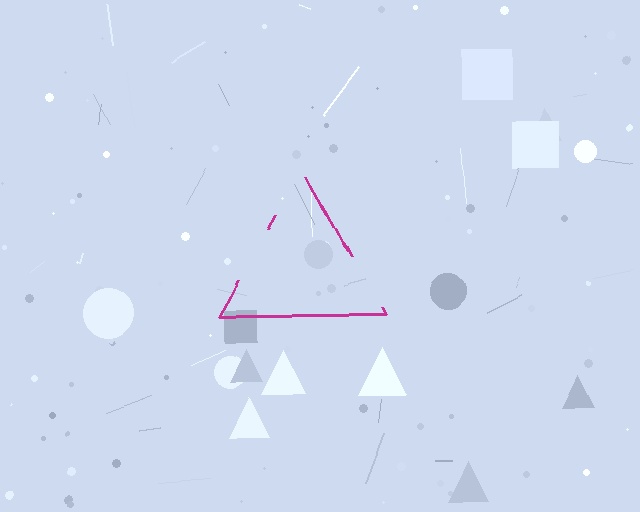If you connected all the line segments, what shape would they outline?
They would outline a triangle.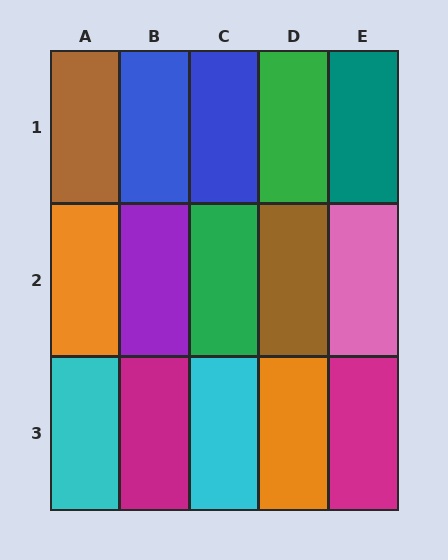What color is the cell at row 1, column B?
Blue.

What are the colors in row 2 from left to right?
Orange, purple, green, brown, pink.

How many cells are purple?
1 cell is purple.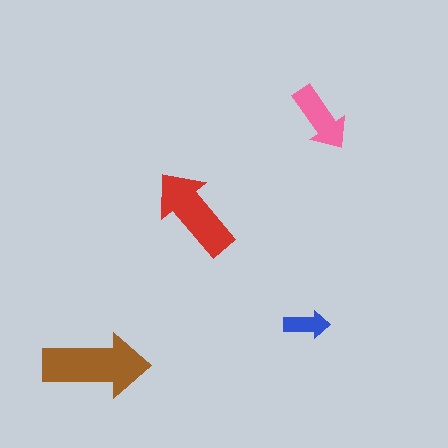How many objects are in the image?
There are 4 objects in the image.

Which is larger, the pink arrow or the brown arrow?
The brown one.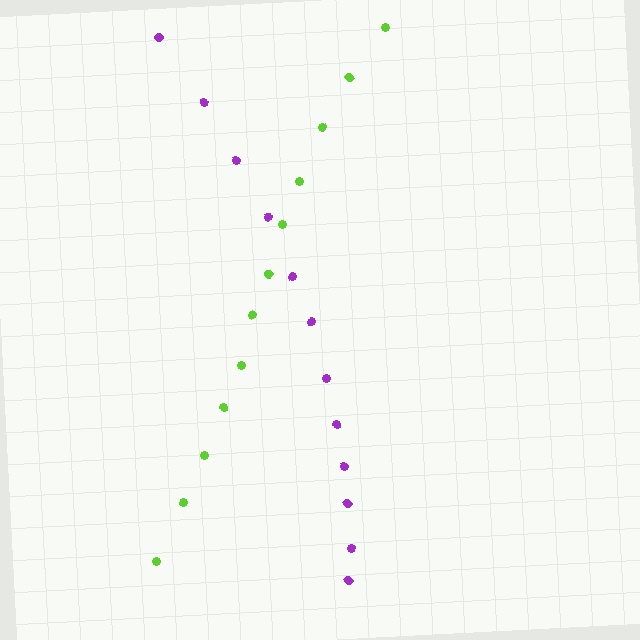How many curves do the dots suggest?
There are 2 distinct paths.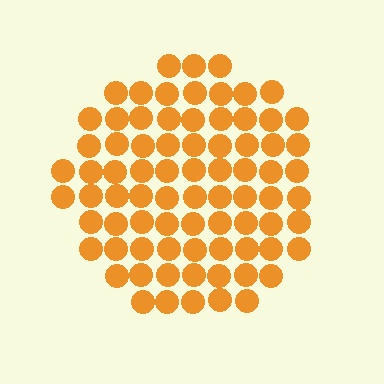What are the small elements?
The small elements are circles.